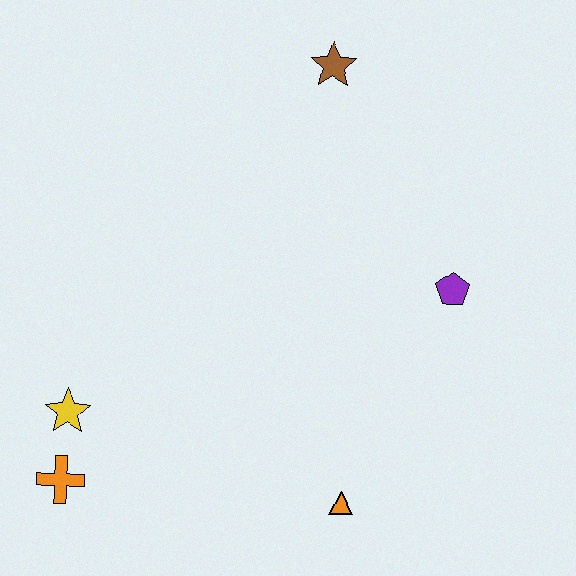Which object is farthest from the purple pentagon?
The orange cross is farthest from the purple pentagon.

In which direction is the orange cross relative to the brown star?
The orange cross is below the brown star.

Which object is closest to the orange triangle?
The purple pentagon is closest to the orange triangle.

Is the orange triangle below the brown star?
Yes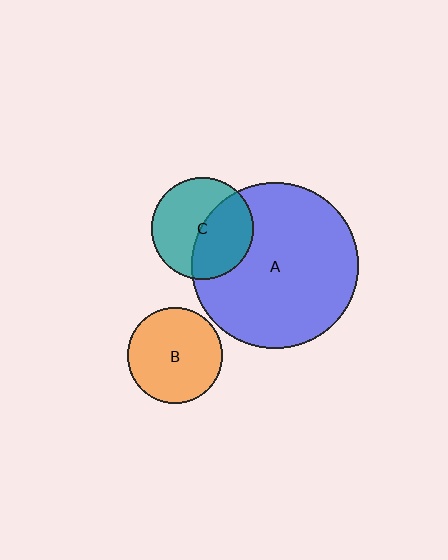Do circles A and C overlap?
Yes.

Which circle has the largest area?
Circle A (blue).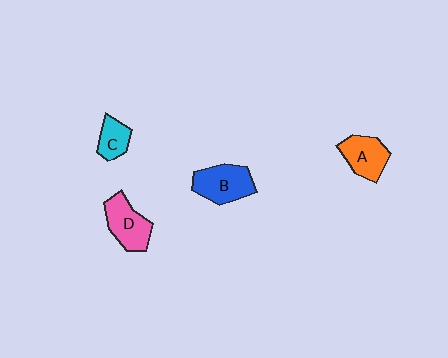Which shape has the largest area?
Shape B (blue).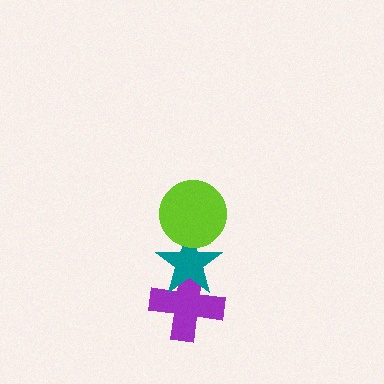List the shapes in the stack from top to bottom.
From top to bottom: the lime circle, the teal star, the purple cross.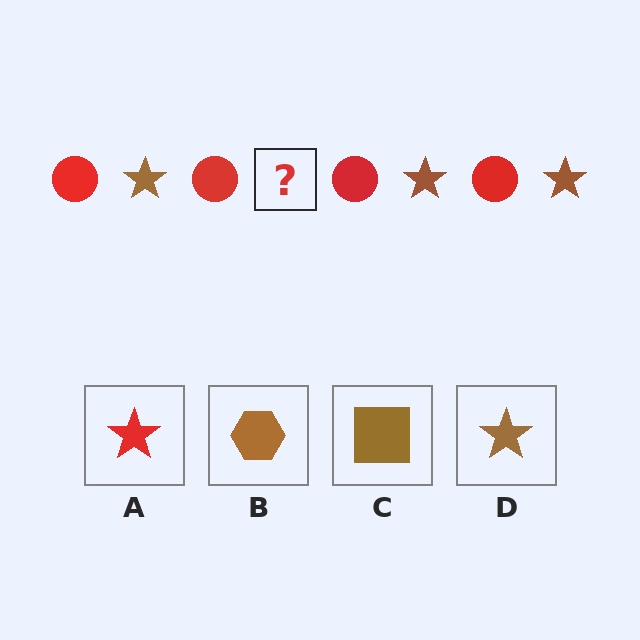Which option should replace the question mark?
Option D.